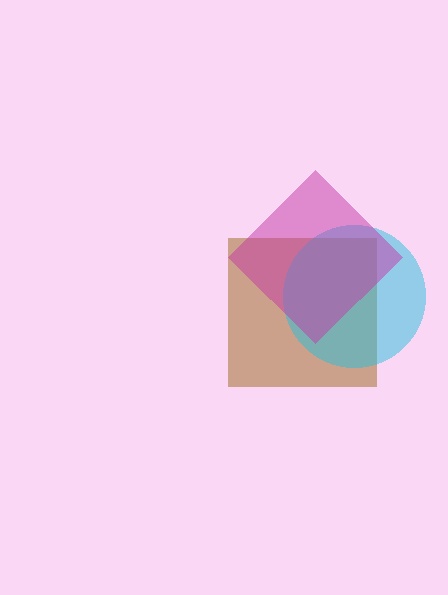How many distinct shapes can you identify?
There are 3 distinct shapes: a brown square, a cyan circle, a magenta diamond.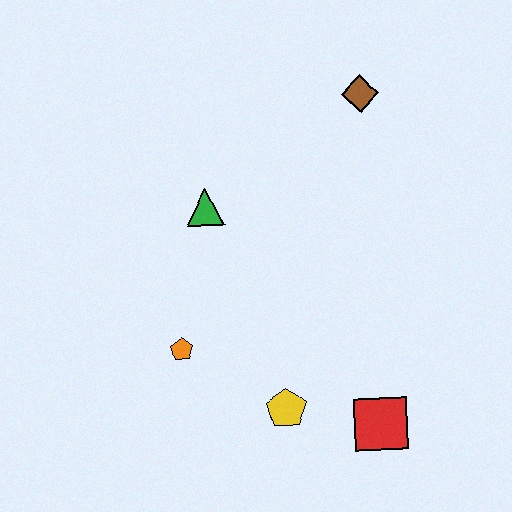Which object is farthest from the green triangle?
The red square is farthest from the green triangle.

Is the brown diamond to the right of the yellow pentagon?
Yes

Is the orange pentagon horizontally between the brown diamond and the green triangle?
No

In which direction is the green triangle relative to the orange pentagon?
The green triangle is above the orange pentagon.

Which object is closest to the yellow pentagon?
The red square is closest to the yellow pentagon.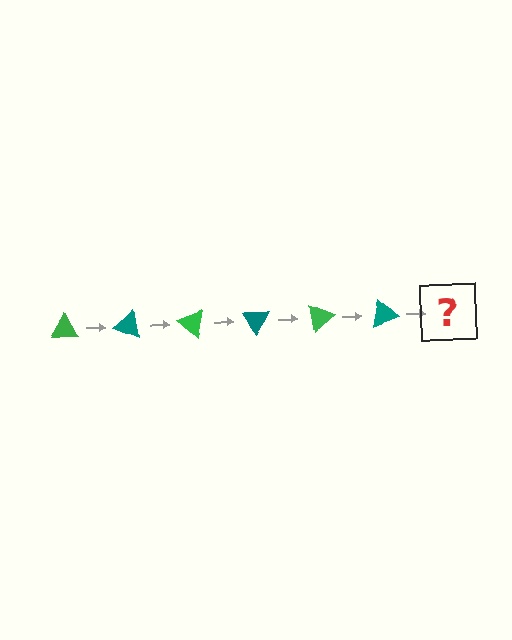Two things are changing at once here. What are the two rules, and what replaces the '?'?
The two rules are that it rotates 20 degrees each step and the color cycles through green and teal. The '?' should be a green triangle, rotated 120 degrees from the start.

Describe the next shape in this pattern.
It should be a green triangle, rotated 120 degrees from the start.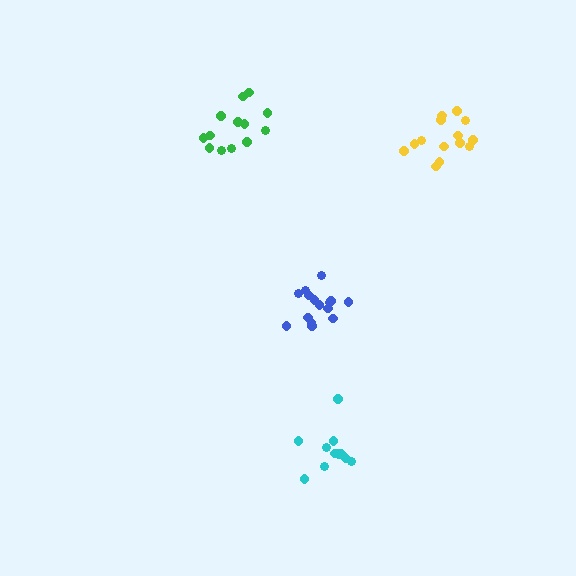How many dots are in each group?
Group 1: 14 dots, Group 2: 13 dots, Group 3: 15 dots, Group 4: 11 dots (53 total).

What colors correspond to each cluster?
The clusters are colored: yellow, green, blue, cyan.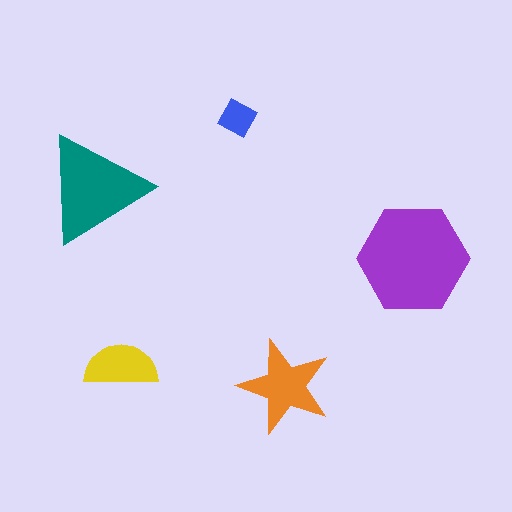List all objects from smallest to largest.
The blue square, the yellow semicircle, the orange star, the teal triangle, the purple hexagon.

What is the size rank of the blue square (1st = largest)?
5th.